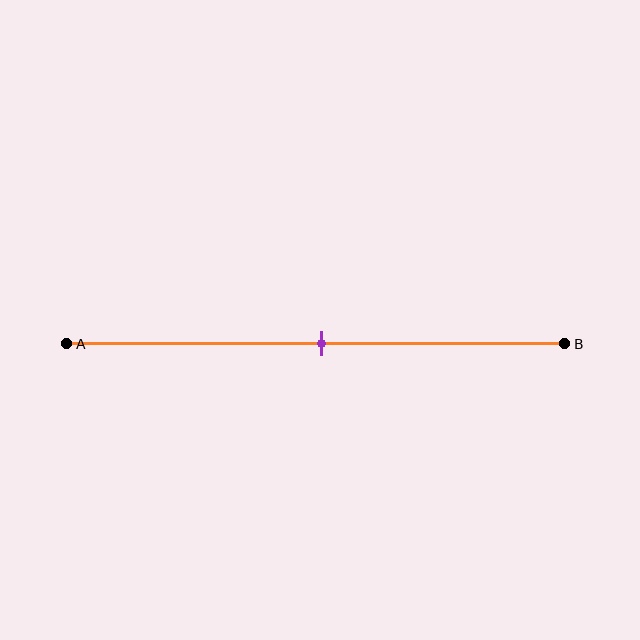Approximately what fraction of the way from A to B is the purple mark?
The purple mark is approximately 50% of the way from A to B.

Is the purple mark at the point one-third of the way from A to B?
No, the mark is at about 50% from A, not at the 33% one-third point.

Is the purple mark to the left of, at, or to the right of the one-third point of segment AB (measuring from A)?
The purple mark is to the right of the one-third point of segment AB.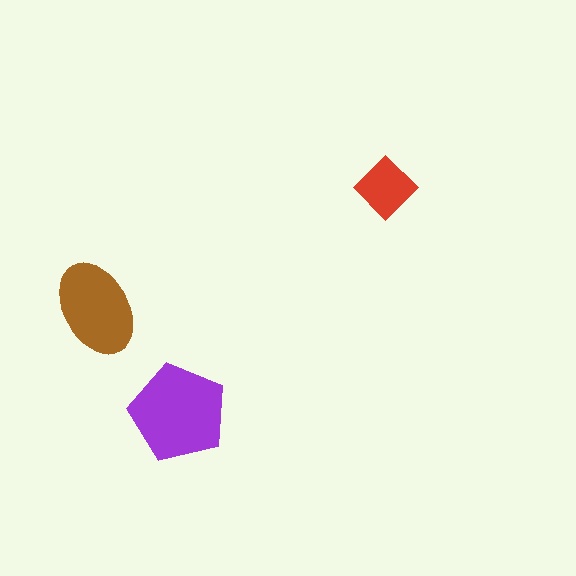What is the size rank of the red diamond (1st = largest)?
3rd.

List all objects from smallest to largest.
The red diamond, the brown ellipse, the purple pentagon.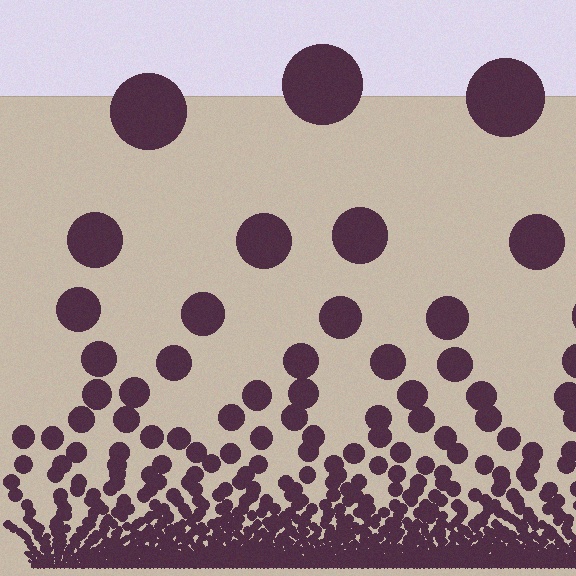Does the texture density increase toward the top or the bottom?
Density increases toward the bottom.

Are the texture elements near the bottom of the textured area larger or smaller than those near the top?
Smaller. The gradient is inverted — elements near the bottom are smaller and denser.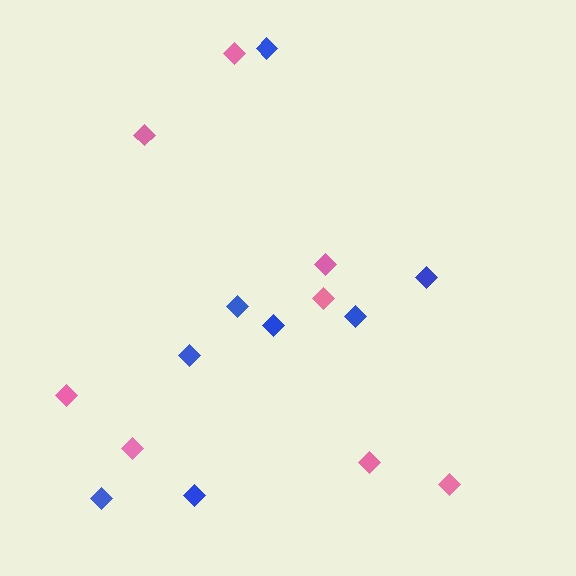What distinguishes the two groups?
There are 2 groups: one group of pink diamonds (8) and one group of blue diamonds (8).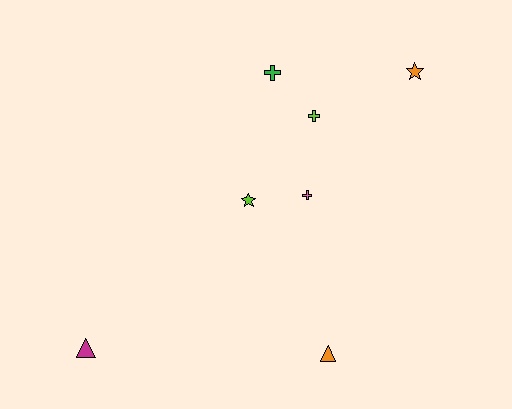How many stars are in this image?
There are 2 stars.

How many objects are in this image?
There are 7 objects.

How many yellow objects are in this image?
There are no yellow objects.